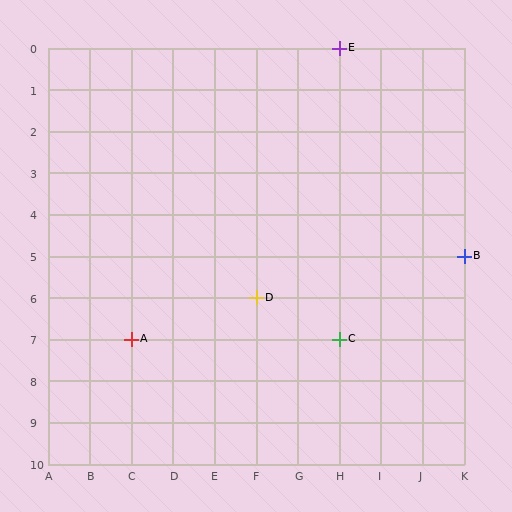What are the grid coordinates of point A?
Point A is at grid coordinates (C, 7).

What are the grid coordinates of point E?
Point E is at grid coordinates (H, 0).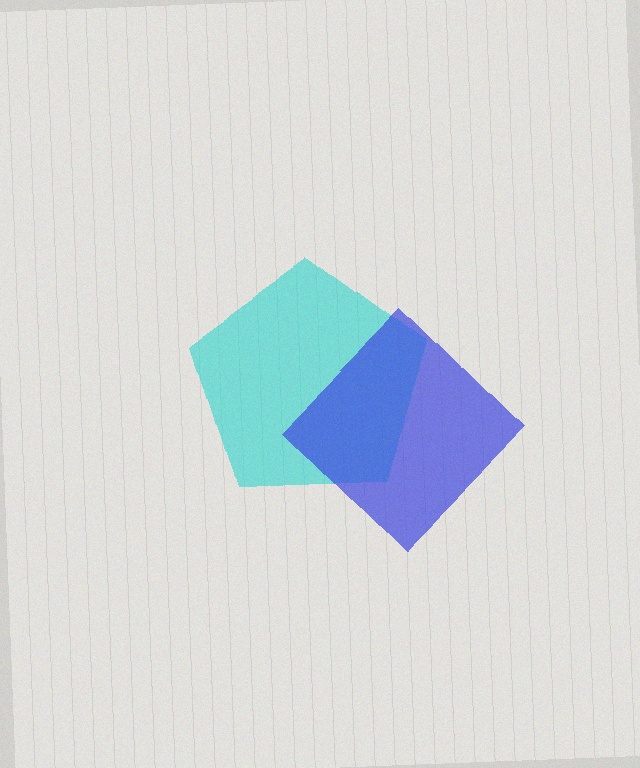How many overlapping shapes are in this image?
There are 2 overlapping shapes in the image.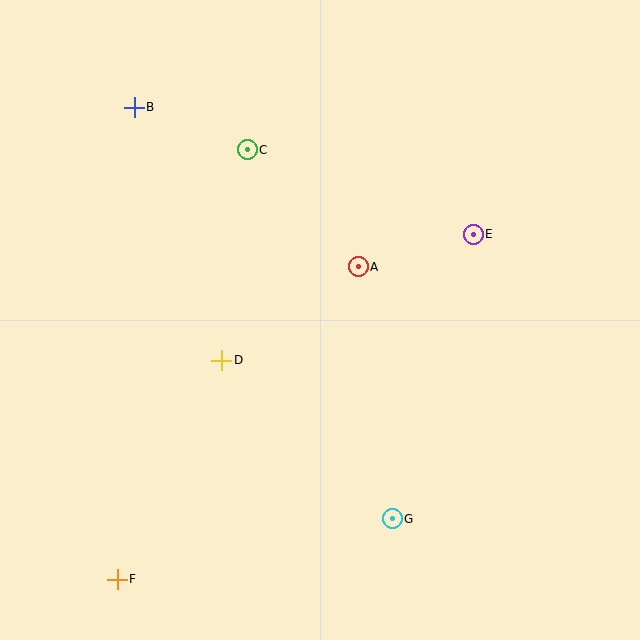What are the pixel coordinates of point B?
Point B is at (134, 107).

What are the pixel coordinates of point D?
Point D is at (222, 360).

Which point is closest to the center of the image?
Point A at (358, 267) is closest to the center.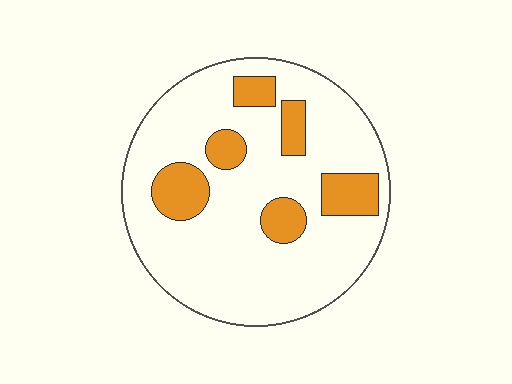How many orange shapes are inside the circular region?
6.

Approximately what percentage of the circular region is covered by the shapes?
Approximately 20%.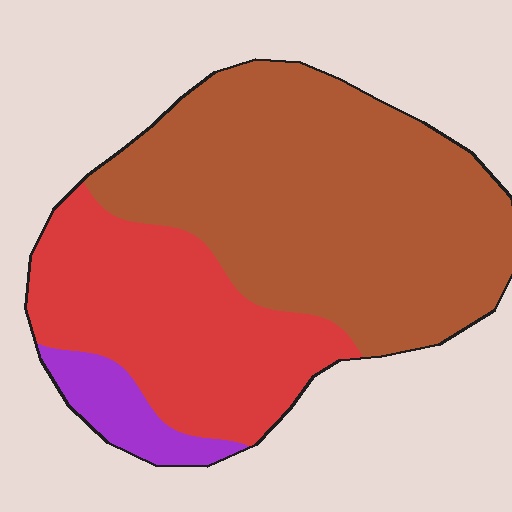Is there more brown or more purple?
Brown.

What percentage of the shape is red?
Red takes up about one third (1/3) of the shape.